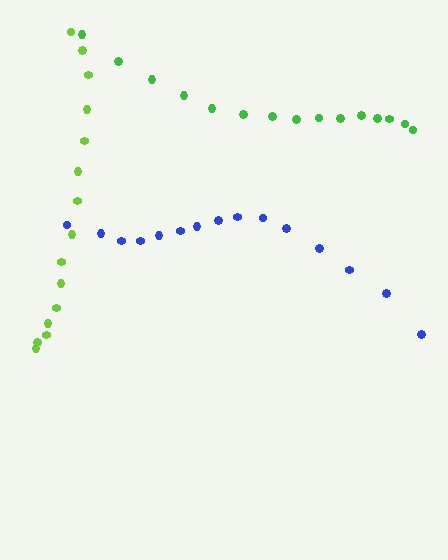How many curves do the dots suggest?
There are 3 distinct paths.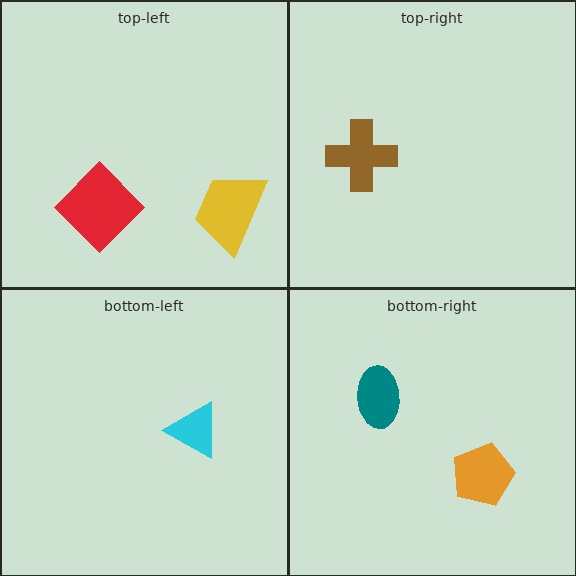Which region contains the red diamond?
The top-left region.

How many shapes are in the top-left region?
2.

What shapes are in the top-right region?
The brown cross.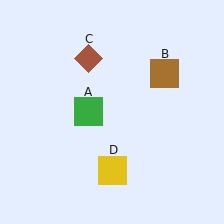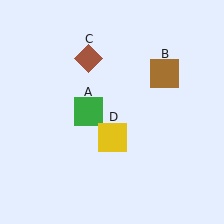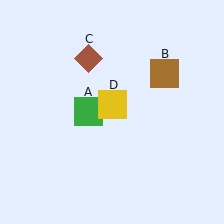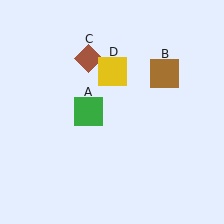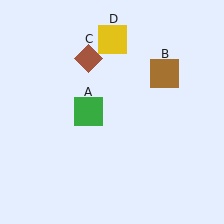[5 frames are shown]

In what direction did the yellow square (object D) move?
The yellow square (object D) moved up.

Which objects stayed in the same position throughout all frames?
Green square (object A) and brown square (object B) and brown diamond (object C) remained stationary.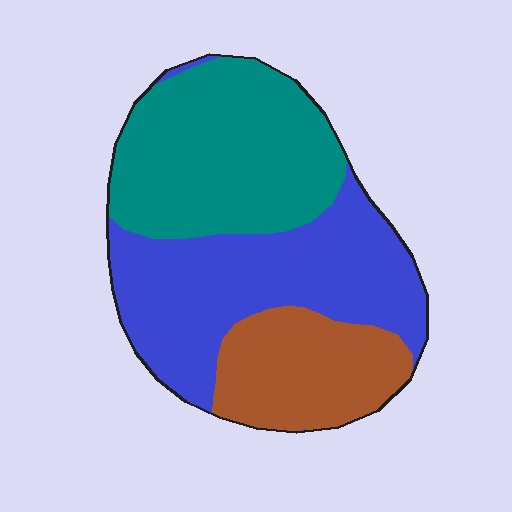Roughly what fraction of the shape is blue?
Blue takes up about two fifths (2/5) of the shape.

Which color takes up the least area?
Brown, at roughly 20%.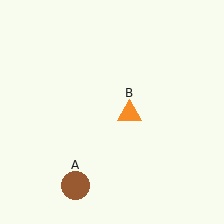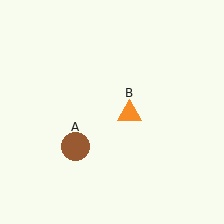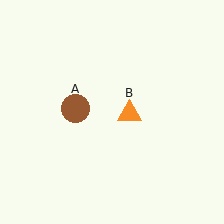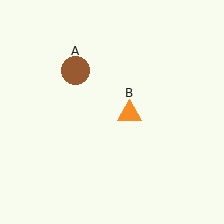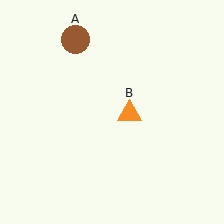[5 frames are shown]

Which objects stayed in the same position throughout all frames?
Orange triangle (object B) remained stationary.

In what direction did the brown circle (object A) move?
The brown circle (object A) moved up.